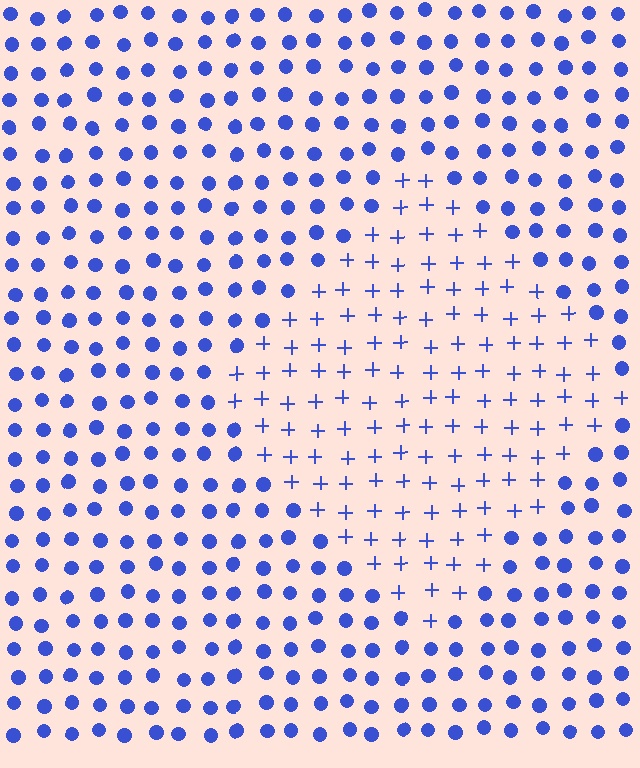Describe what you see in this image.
The image is filled with small blue elements arranged in a uniform grid. A diamond-shaped region contains plus signs, while the surrounding area contains circles. The boundary is defined purely by the change in element shape.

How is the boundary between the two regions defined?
The boundary is defined by a change in element shape: plus signs inside vs. circles outside. All elements share the same color and spacing.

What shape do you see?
I see a diamond.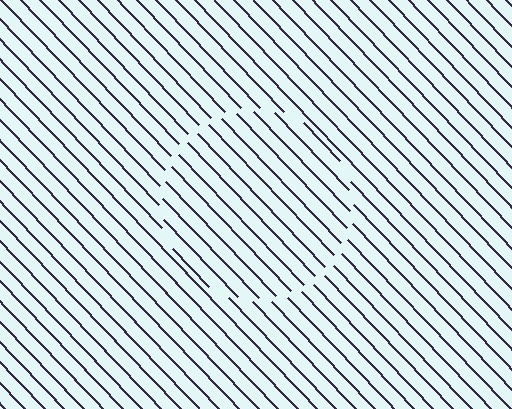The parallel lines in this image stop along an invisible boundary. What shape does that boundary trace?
An illusory circle. The interior of the shape contains the same grating, shifted by half a period — the contour is defined by the phase discontinuity where line-ends from the inner and outer gratings abut.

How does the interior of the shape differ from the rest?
The interior of the shape contains the same grating, shifted by half a period — the contour is defined by the phase discontinuity where line-ends from the inner and outer gratings abut.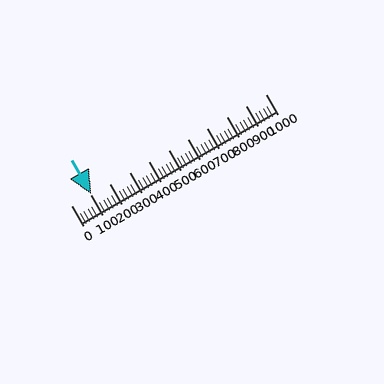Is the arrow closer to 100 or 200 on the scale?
The arrow is closer to 100.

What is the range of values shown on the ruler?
The ruler shows values from 0 to 1000.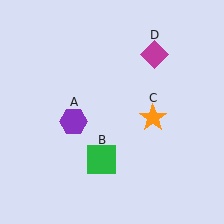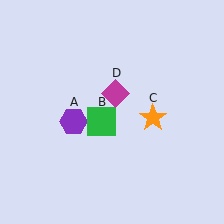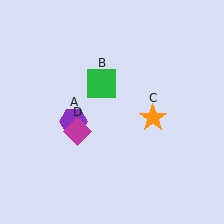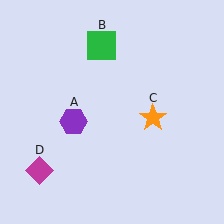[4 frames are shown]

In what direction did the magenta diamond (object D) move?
The magenta diamond (object D) moved down and to the left.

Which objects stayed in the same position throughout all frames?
Purple hexagon (object A) and orange star (object C) remained stationary.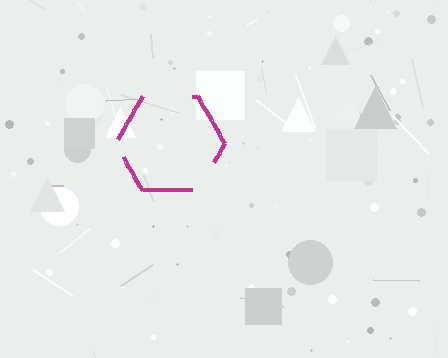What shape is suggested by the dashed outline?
The dashed outline suggests a hexagon.